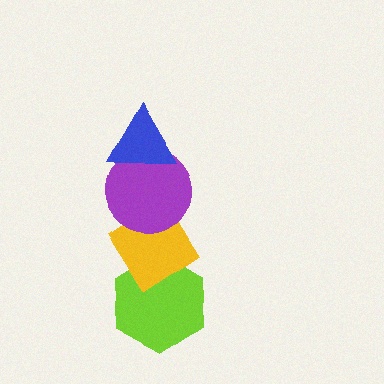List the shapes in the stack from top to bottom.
From top to bottom: the blue triangle, the purple circle, the yellow diamond, the lime hexagon.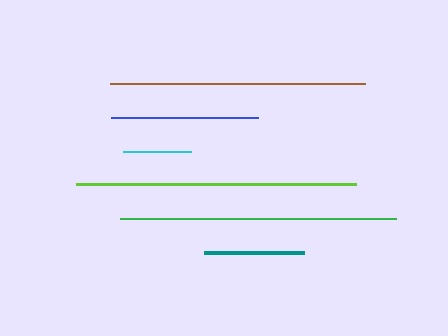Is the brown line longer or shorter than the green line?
The green line is longer than the brown line.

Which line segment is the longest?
The lime line is the longest at approximately 280 pixels.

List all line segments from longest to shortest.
From longest to shortest: lime, green, brown, blue, teal, cyan.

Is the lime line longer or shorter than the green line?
The lime line is longer than the green line.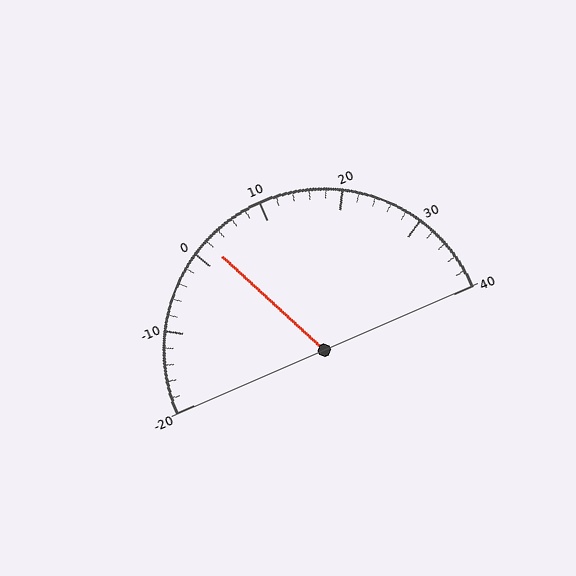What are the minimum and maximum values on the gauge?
The gauge ranges from -20 to 40.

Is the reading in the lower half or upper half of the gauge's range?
The reading is in the lower half of the range (-20 to 40).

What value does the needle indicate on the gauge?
The needle indicates approximately 2.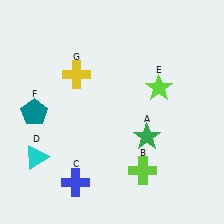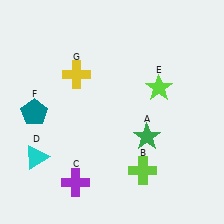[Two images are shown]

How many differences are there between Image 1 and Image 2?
There is 1 difference between the two images.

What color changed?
The cross (C) changed from blue in Image 1 to purple in Image 2.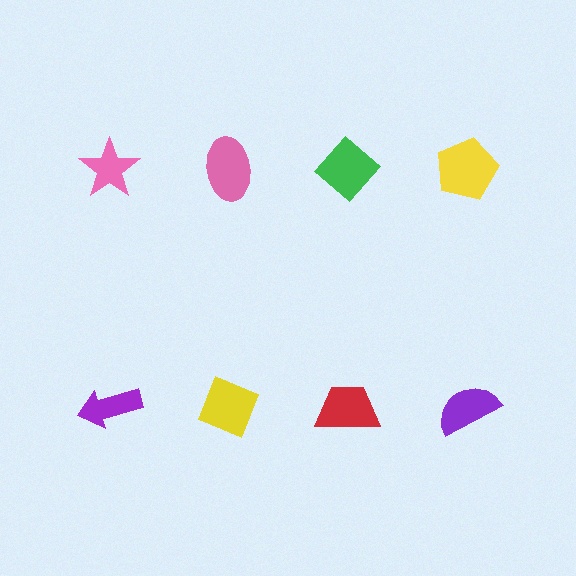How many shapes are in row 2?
4 shapes.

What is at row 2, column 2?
A yellow diamond.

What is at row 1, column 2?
A pink ellipse.